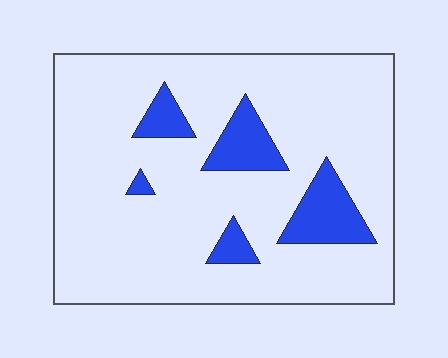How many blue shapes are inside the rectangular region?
5.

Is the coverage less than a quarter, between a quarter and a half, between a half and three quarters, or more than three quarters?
Less than a quarter.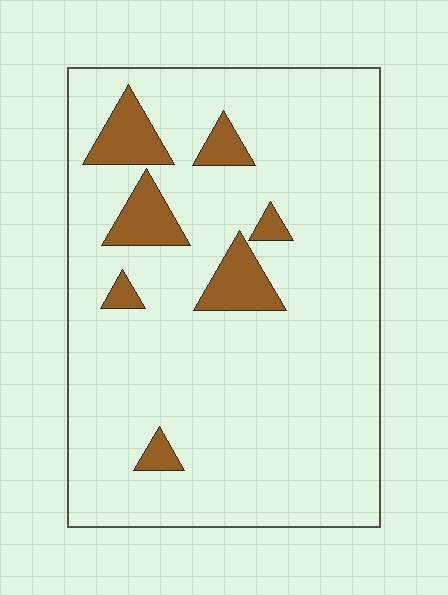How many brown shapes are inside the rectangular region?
7.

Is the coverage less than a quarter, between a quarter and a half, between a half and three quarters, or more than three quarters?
Less than a quarter.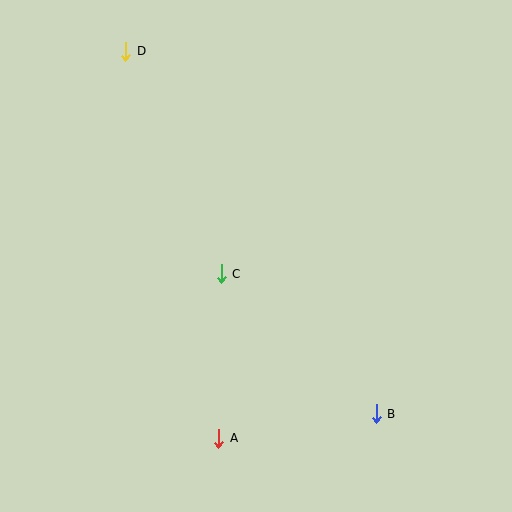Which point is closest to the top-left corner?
Point D is closest to the top-left corner.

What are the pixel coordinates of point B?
Point B is at (376, 414).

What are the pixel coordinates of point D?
Point D is at (126, 51).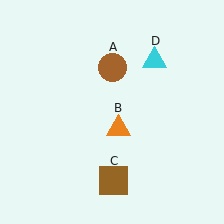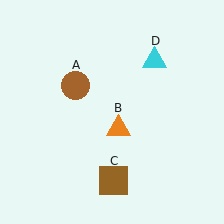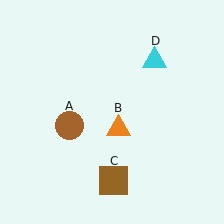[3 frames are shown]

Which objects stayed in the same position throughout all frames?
Orange triangle (object B) and brown square (object C) and cyan triangle (object D) remained stationary.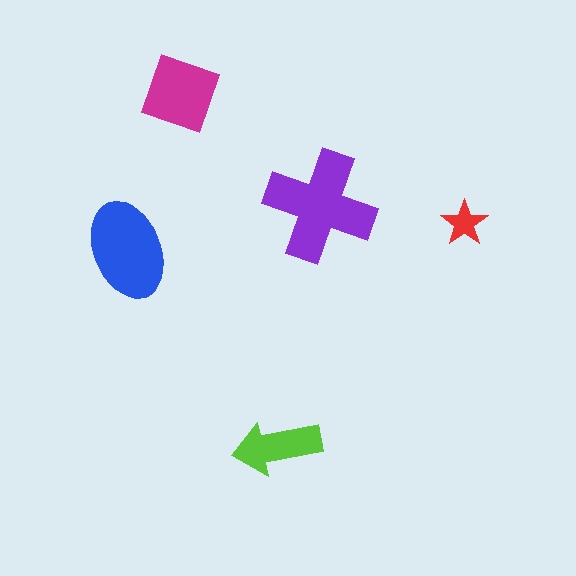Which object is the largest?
The purple cross.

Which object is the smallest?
The red star.